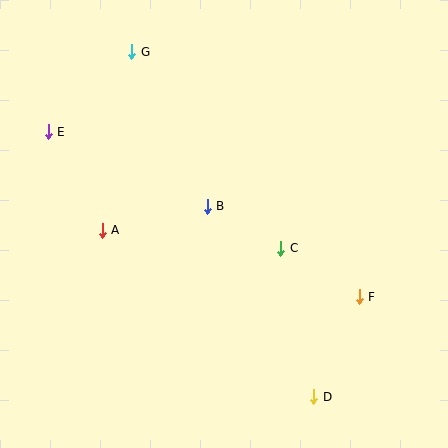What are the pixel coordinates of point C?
Point C is at (281, 248).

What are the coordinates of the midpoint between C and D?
The midpoint between C and D is at (297, 323).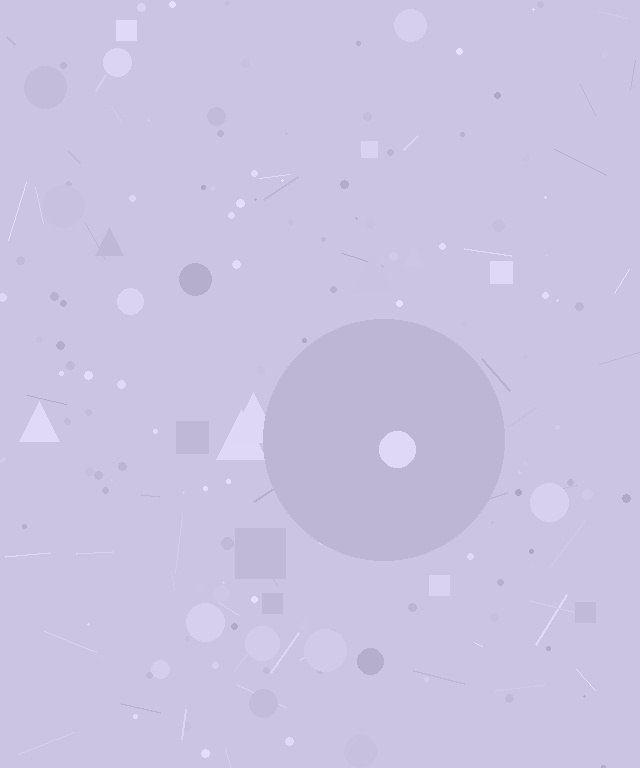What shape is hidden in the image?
A circle is hidden in the image.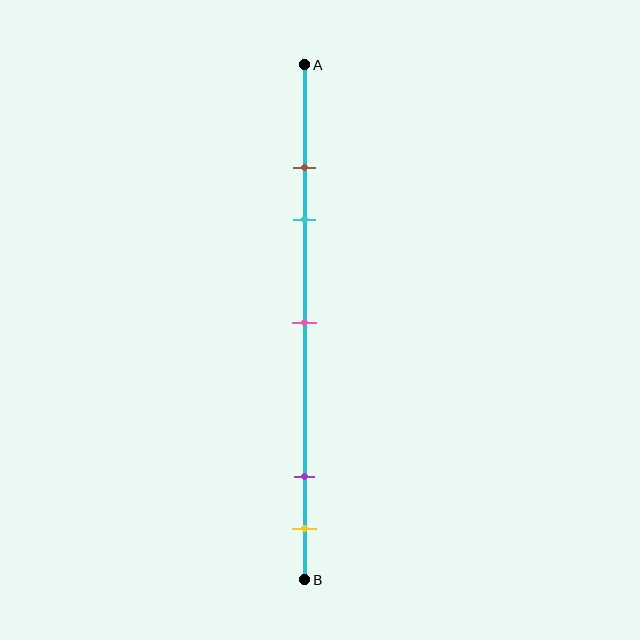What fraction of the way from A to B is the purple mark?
The purple mark is approximately 80% (0.8) of the way from A to B.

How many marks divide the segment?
There are 5 marks dividing the segment.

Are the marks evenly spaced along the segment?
No, the marks are not evenly spaced.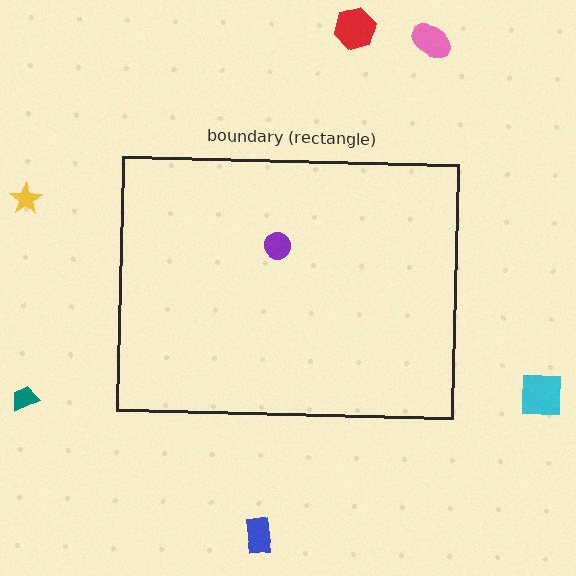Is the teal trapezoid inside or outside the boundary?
Outside.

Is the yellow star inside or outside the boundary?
Outside.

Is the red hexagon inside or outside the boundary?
Outside.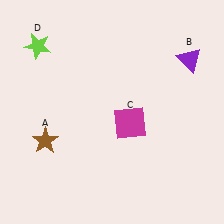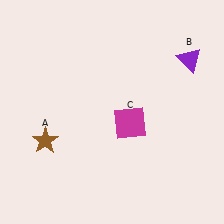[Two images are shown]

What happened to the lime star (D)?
The lime star (D) was removed in Image 2. It was in the top-left area of Image 1.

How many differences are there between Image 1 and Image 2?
There is 1 difference between the two images.